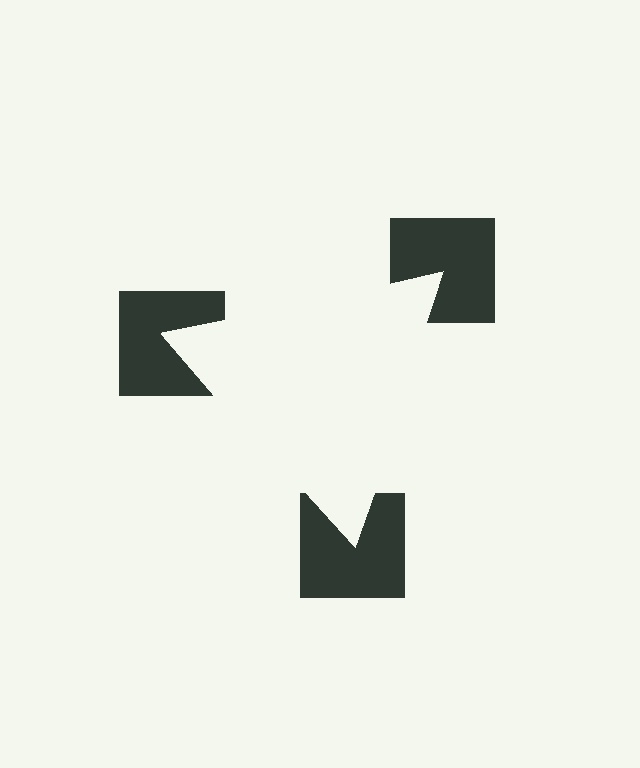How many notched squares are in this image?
There are 3 — one at each vertex of the illusory triangle.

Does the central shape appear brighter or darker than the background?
It typically appears slightly brighter than the background, even though no actual brightness change is drawn.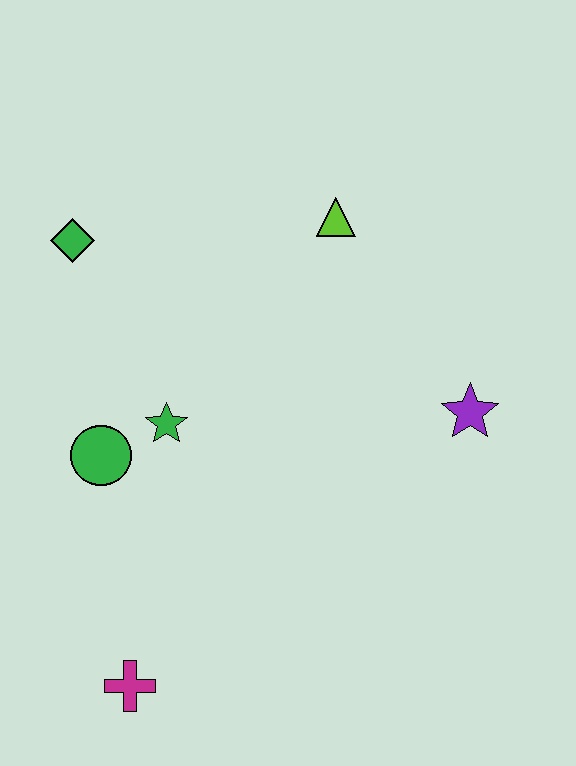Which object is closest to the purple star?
The lime triangle is closest to the purple star.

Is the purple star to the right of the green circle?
Yes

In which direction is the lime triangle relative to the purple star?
The lime triangle is above the purple star.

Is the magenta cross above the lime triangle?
No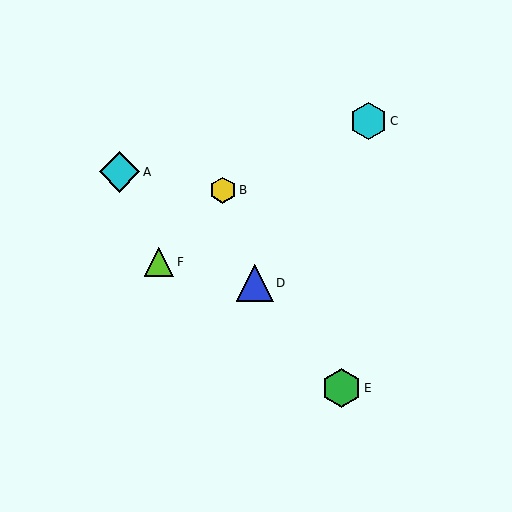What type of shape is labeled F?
Shape F is a lime triangle.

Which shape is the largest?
The cyan diamond (labeled A) is the largest.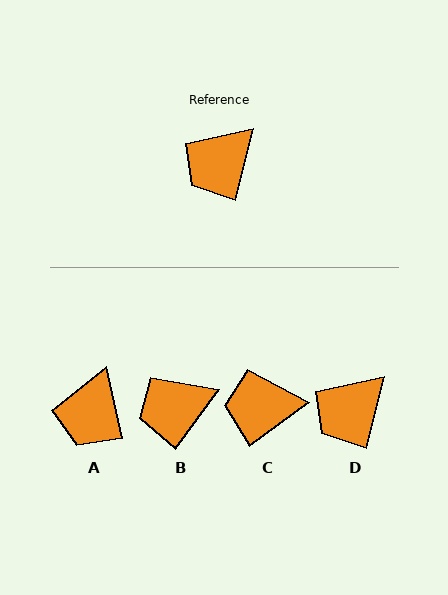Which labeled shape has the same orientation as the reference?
D.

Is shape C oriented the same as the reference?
No, it is off by about 40 degrees.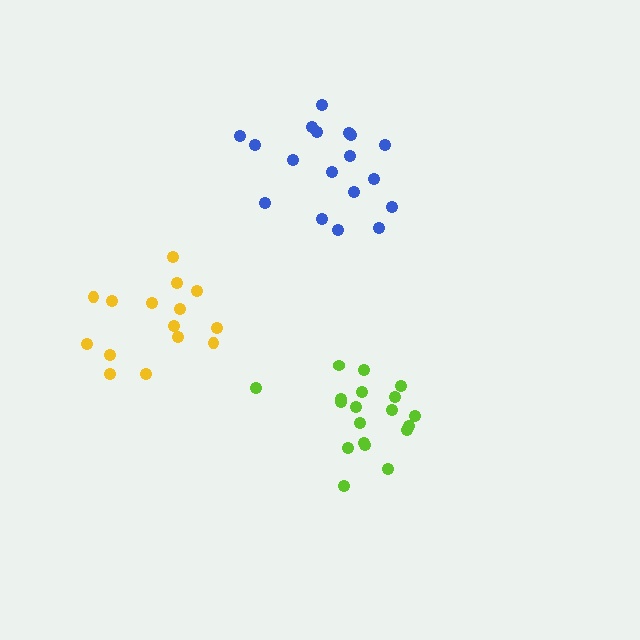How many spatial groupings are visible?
There are 3 spatial groupings.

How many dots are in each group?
Group 1: 19 dots, Group 2: 15 dots, Group 3: 18 dots (52 total).